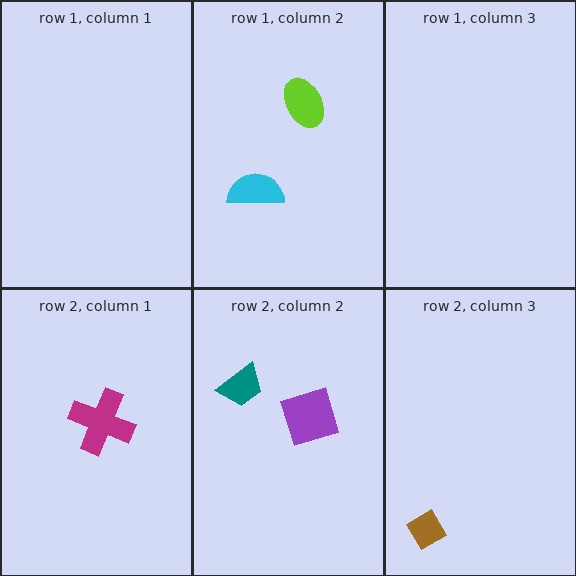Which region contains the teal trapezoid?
The row 2, column 2 region.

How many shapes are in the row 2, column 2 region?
2.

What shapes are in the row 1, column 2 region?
The lime ellipse, the cyan semicircle.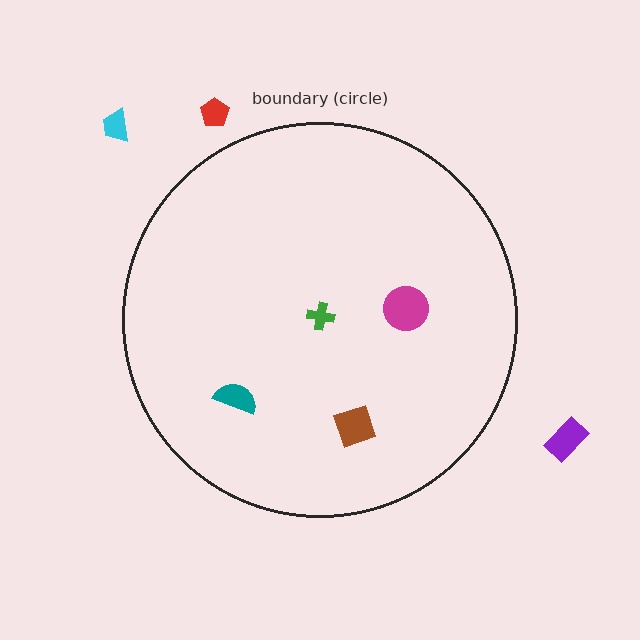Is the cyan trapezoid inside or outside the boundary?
Outside.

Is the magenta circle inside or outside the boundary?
Inside.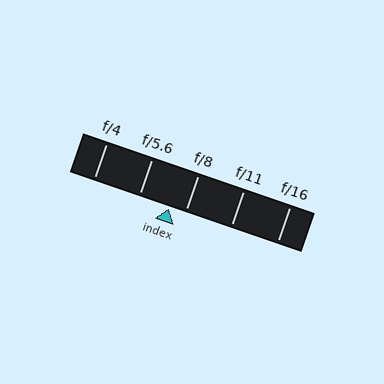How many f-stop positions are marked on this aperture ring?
There are 5 f-stop positions marked.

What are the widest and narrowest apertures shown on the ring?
The widest aperture shown is f/4 and the narrowest is f/16.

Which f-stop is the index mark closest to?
The index mark is closest to f/8.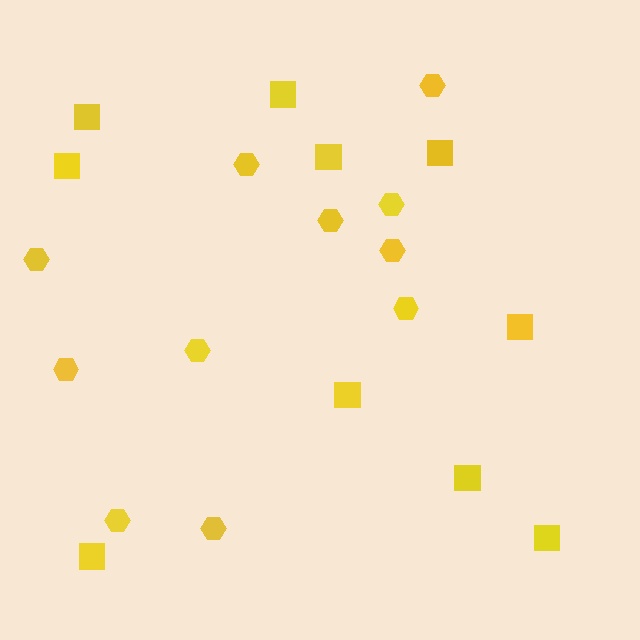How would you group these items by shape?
There are 2 groups: one group of squares (10) and one group of hexagons (11).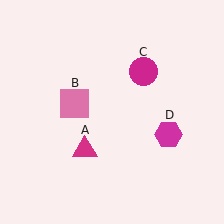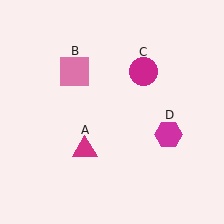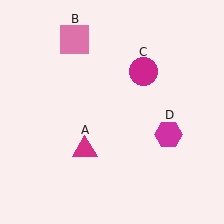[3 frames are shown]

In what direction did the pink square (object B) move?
The pink square (object B) moved up.